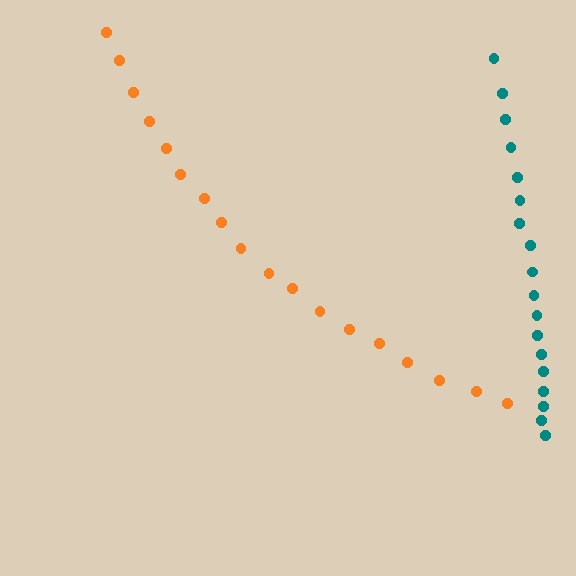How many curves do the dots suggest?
There are 2 distinct paths.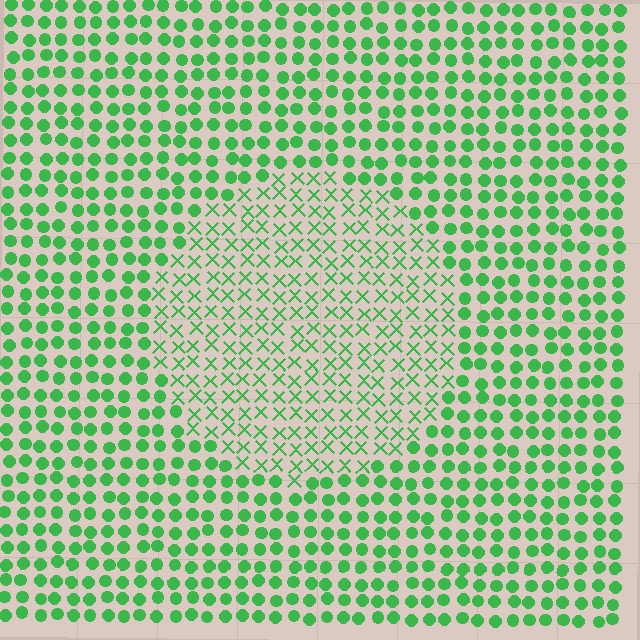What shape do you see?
I see a circle.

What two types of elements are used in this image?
The image uses X marks inside the circle region and circles outside it.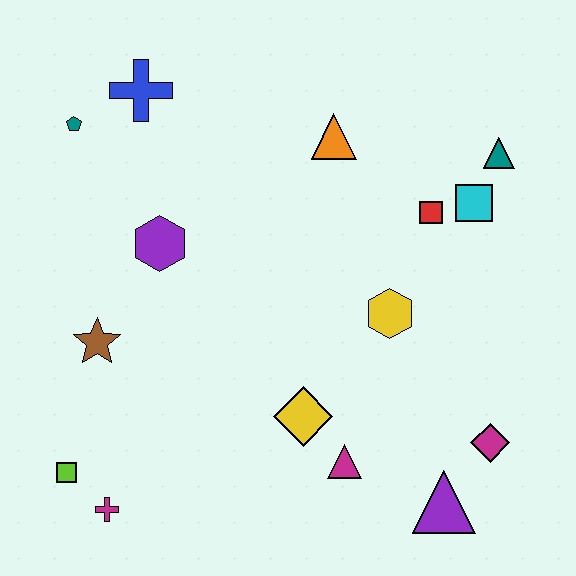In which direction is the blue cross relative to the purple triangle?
The blue cross is above the purple triangle.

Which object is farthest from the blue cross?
The purple triangle is farthest from the blue cross.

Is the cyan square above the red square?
Yes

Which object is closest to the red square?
The cyan square is closest to the red square.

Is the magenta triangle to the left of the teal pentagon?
No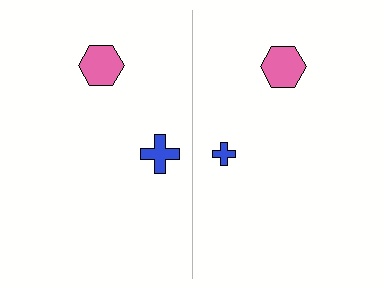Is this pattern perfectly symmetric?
No, the pattern is not perfectly symmetric. The blue cross on the right side has a different size than its mirror counterpart.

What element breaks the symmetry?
The blue cross on the right side has a different size than its mirror counterpart.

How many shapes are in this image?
There are 4 shapes in this image.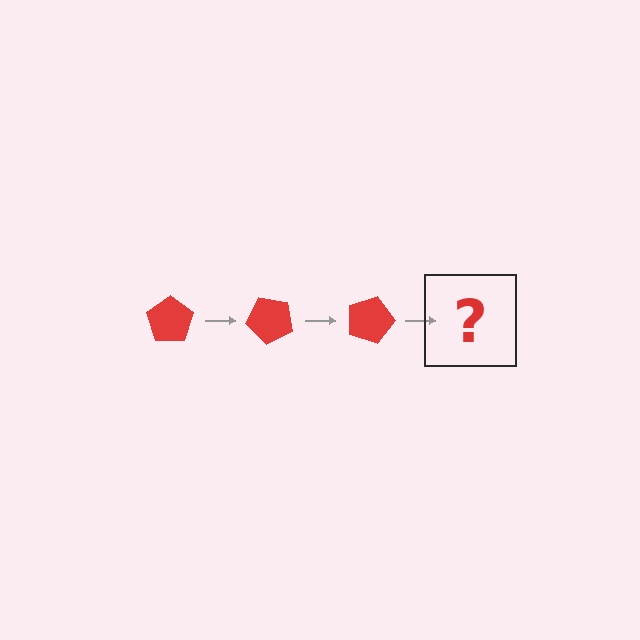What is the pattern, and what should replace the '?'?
The pattern is that the pentagon rotates 45 degrees each step. The '?' should be a red pentagon rotated 135 degrees.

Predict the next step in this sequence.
The next step is a red pentagon rotated 135 degrees.